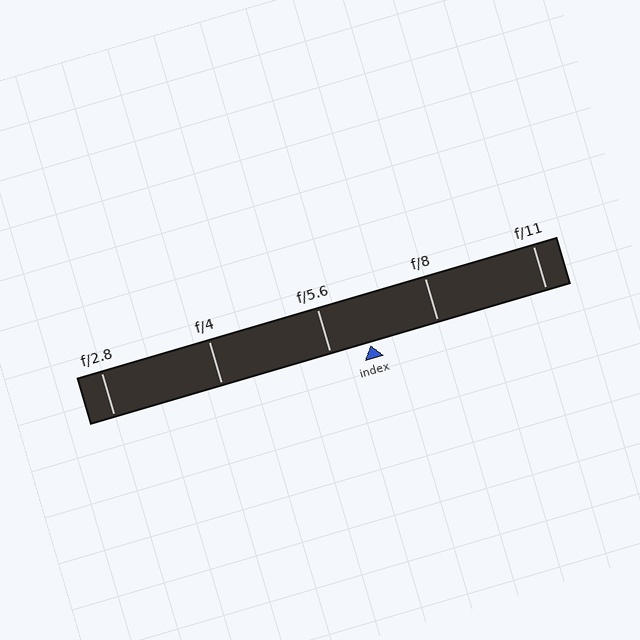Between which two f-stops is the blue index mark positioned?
The index mark is between f/5.6 and f/8.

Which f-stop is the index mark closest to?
The index mark is closest to f/5.6.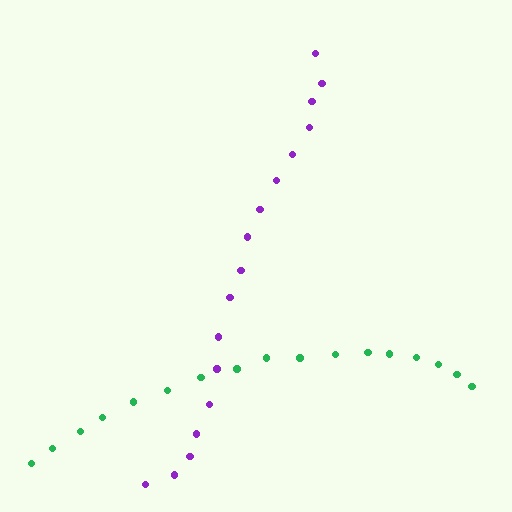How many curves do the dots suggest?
There are 2 distinct paths.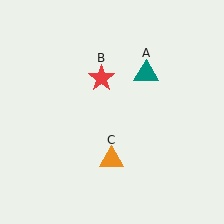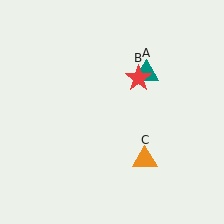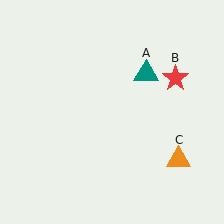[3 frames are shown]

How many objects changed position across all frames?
2 objects changed position: red star (object B), orange triangle (object C).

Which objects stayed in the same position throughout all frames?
Teal triangle (object A) remained stationary.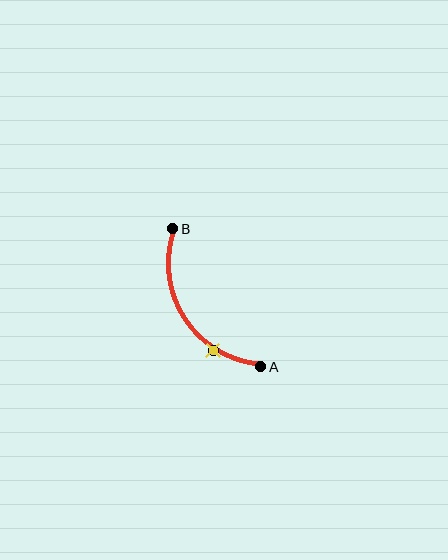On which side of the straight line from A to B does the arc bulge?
The arc bulges to the left of the straight line connecting A and B.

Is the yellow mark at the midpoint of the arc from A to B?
No. The yellow mark lies on the arc but is closer to endpoint A. The arc midpoint would be at the point on the curve equidistant along the arc from both A and B.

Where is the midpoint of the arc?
The arc midpoint is the point on the curve farthest from the straight line joining A and B. It sits to the left of that line.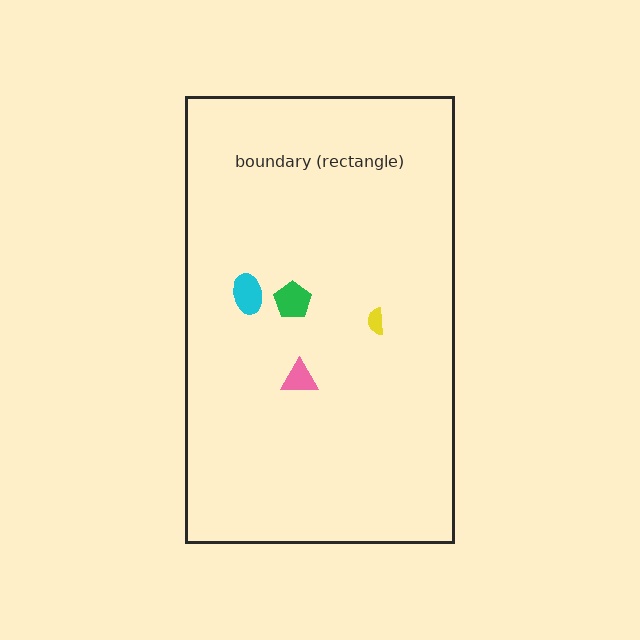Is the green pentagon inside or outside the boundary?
Inside.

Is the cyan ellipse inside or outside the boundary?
Inside.